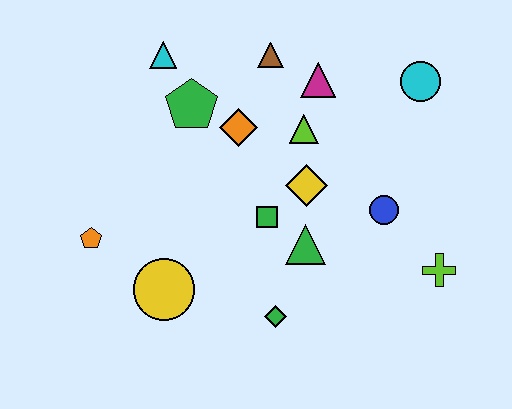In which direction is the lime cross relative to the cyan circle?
The lime cross is below the cyan circle.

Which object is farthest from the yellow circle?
The cyan circle is farthest from the yellow circle.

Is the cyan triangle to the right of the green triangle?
No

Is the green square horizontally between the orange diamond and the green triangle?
Yes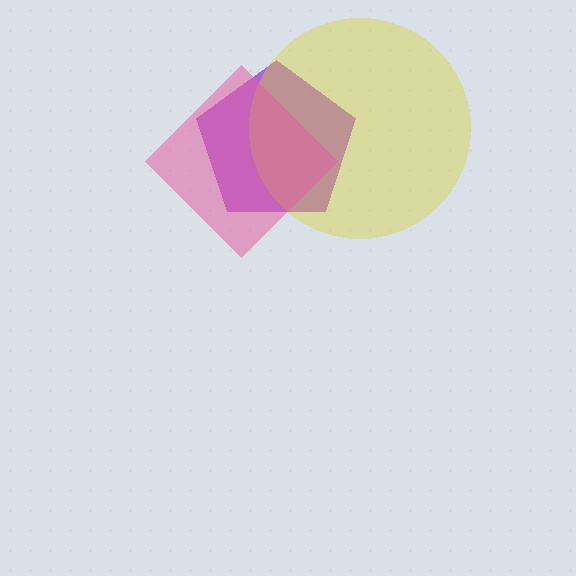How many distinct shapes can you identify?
There are 3 distinct shapes: a purple pentagon, a yellow circle, a pink diamond.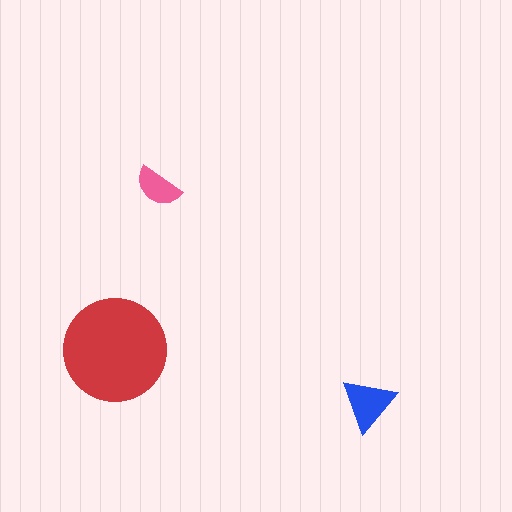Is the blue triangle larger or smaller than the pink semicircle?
Larger.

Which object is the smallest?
The pink semicircle.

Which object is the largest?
The red circle.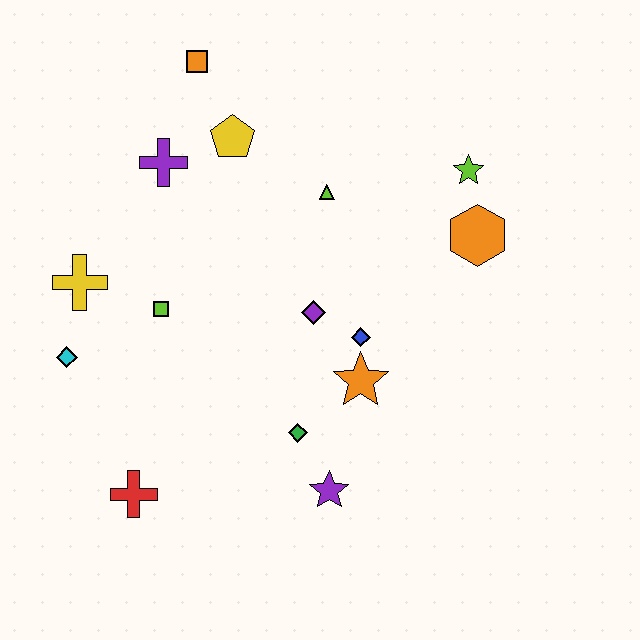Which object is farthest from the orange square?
The purple star is farthest from the orange square.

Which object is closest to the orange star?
The blue diamond is closest to the orange star.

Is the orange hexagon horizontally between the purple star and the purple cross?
No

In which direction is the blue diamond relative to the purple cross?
The blue diamond is to the right of the purple cross.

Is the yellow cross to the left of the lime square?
Yes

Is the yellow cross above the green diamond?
Yes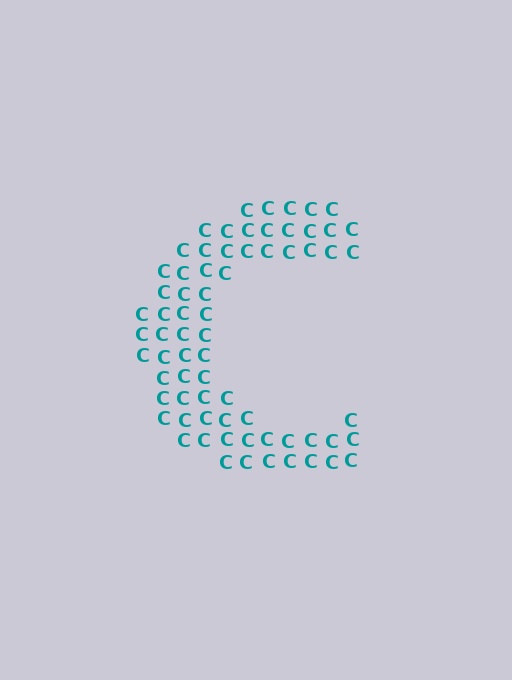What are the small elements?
The small elements are letter C's.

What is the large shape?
The large shape is the letter C.